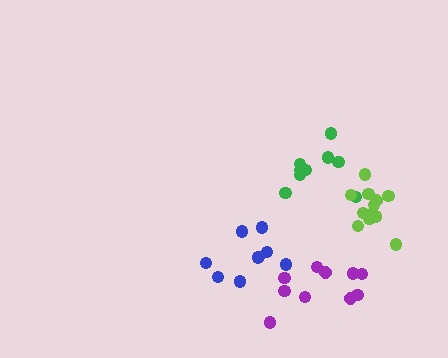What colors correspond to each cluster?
The clusters are colored: purple, green, lime, blue.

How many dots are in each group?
Group 1: 10 dots, Group 2: 9 dots, Group 3: 12 dots, Group 4: 9 dots (40 total).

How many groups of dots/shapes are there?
There are 4 groups.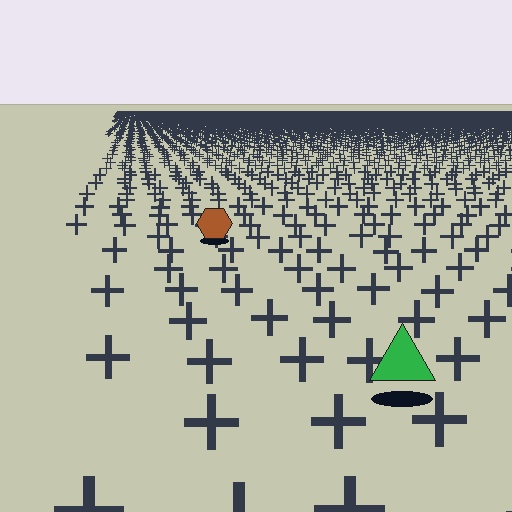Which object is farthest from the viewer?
The brown hexagon is farthest from the viewer. It appears smaller and the ground texture around it is denser.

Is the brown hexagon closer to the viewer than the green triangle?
No. The green triangle is closer — you can tell from the texture gradient: the ground texture is coarser near it.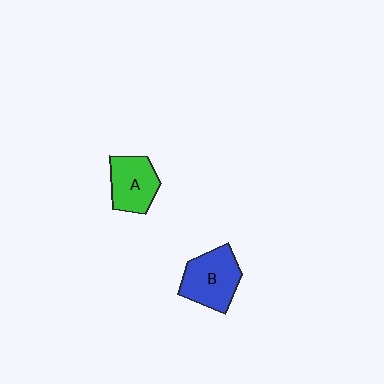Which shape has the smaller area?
Shape A (green).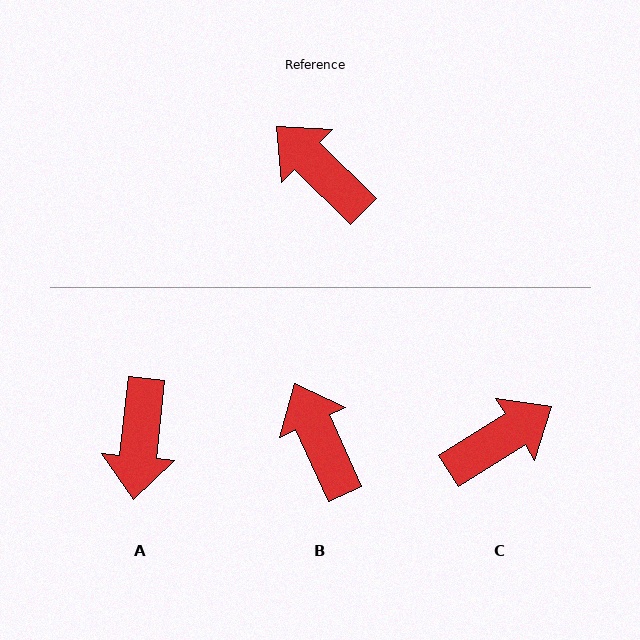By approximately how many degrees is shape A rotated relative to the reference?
Approximately 128 degrees counter-clockwise.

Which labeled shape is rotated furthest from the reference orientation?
A, about 128 degrees away.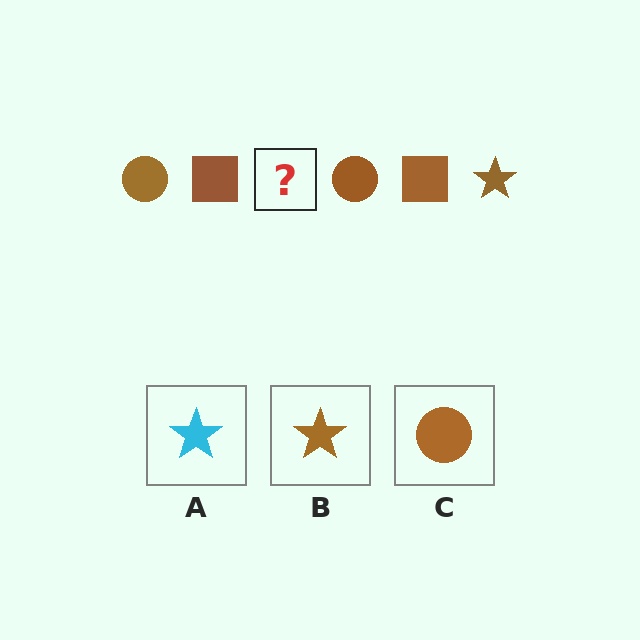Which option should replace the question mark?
Option B.